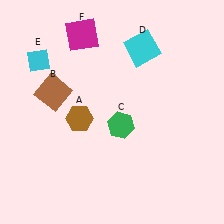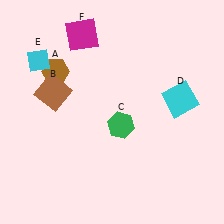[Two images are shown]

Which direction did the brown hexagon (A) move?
The brown hexagon (A) moved up.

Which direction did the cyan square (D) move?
The cyan square (D) moved down.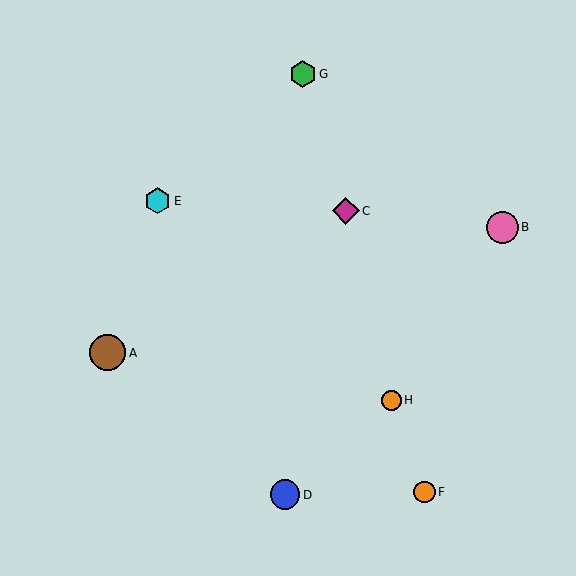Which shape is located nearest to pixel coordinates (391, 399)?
The orange circle (labeled H) at (391, 400) is nearest to that location.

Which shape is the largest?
The brown circle (labeled A) is the largest.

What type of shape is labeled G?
Shape G is a green hexagon.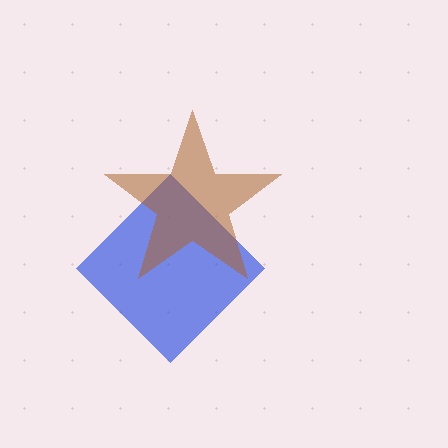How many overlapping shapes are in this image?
There are 2 overlapping shapes in the image.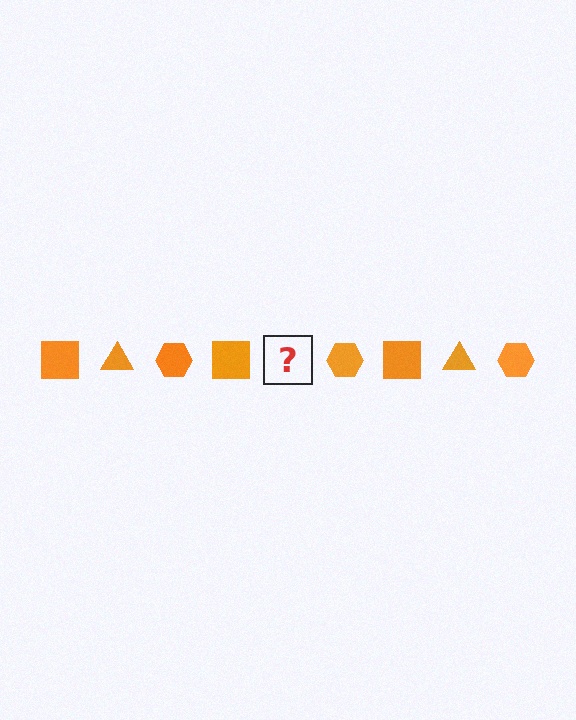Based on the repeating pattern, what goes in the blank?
The blank should be an orange triangle.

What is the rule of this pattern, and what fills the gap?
The rule is that the pattern cycles through square, triangle, hexagon shapes in orange. The gap should be filled with an orange triangle.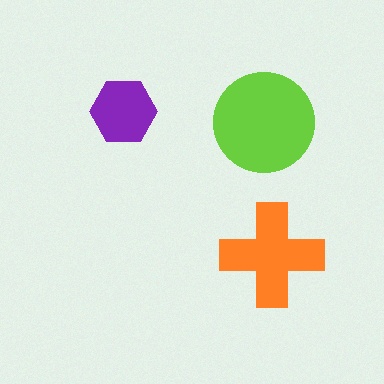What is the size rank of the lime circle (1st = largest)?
1st.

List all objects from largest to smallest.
The lime circle, the orange cross, the purple hexagon.